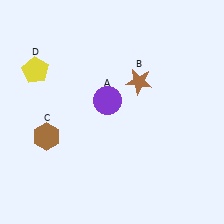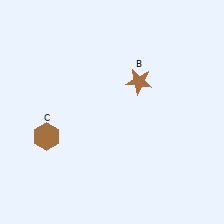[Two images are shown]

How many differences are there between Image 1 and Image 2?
There are 2 differences between the two images.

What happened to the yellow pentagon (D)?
The yellow pentagon (D) was removed in Image 2. It was in the top-left area of Image 1.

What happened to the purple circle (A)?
The purple circle (A) was removed in Image 2. It was in the top-left area of Image 1.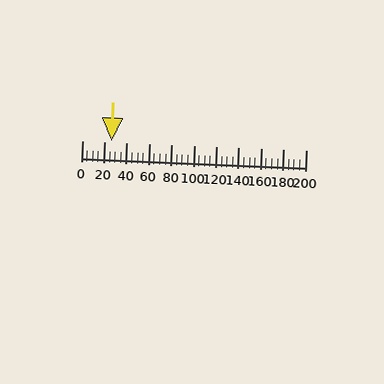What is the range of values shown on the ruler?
The ruler shows values from 0 to 200.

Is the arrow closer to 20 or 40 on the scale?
The arrow is closer to 20.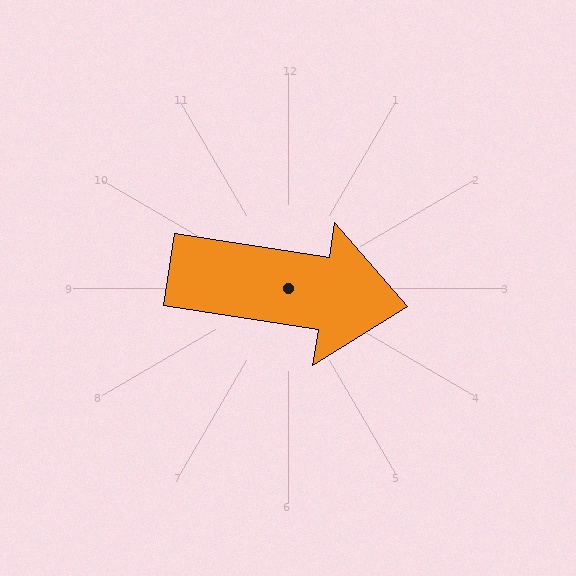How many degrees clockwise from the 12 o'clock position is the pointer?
Approximately 99 degrees.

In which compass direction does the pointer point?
East.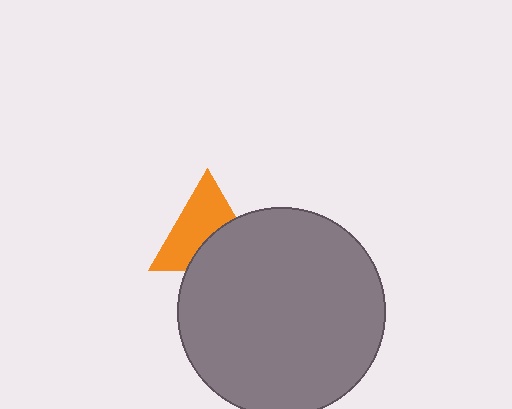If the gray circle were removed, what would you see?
You would see the complete orange triangle.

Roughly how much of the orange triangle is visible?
About half of it is visible (roughly 59%).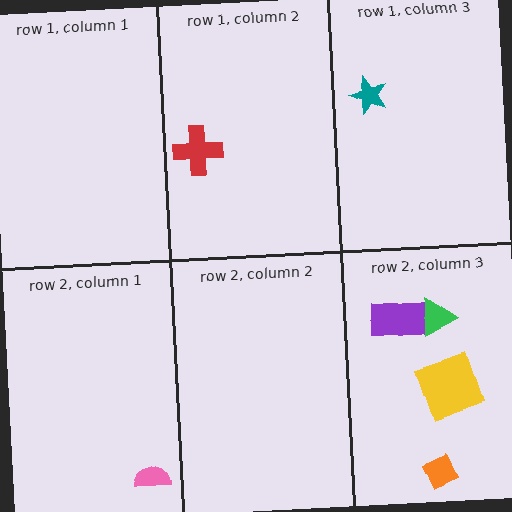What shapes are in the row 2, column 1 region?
The pink semicircle.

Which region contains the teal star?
The row 1, column 3 region.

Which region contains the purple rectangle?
The row 2, column 3 region.